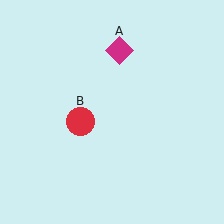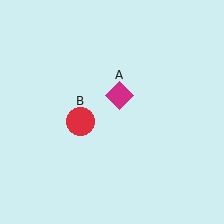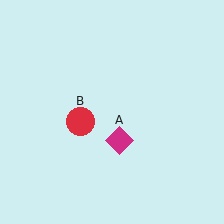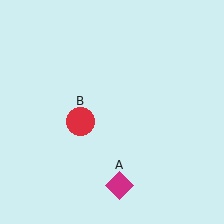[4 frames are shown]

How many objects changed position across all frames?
1 object changed position: magenta diamond (object A).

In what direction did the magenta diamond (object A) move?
The magenta diamond (object A) moved down.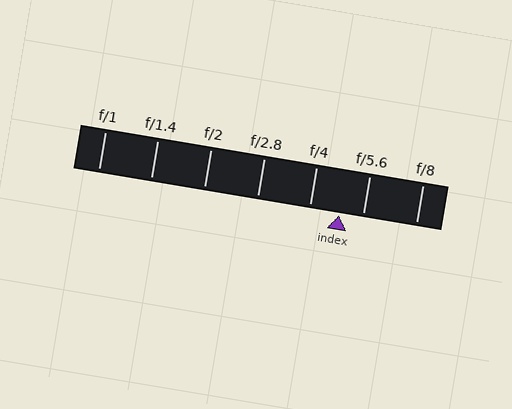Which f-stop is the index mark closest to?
The index mark is closest to f/5.6.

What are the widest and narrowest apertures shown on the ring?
The widest aperture shown is f/1 and the narrowest is f/8.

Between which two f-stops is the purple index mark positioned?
The index mark is between f/4 and f/5.6.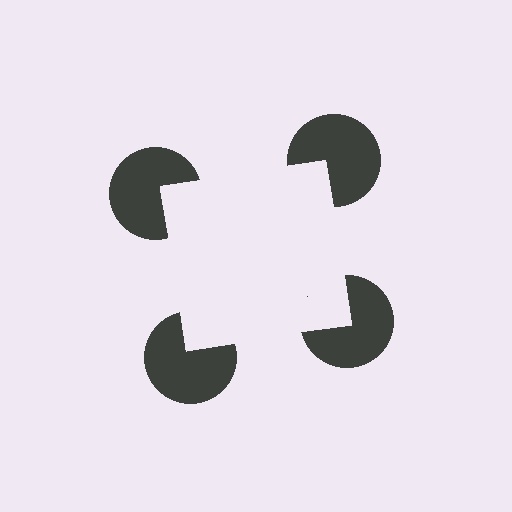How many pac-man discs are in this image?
There are 4 — one at each vertex of the illusory square.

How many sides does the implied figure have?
4 sides.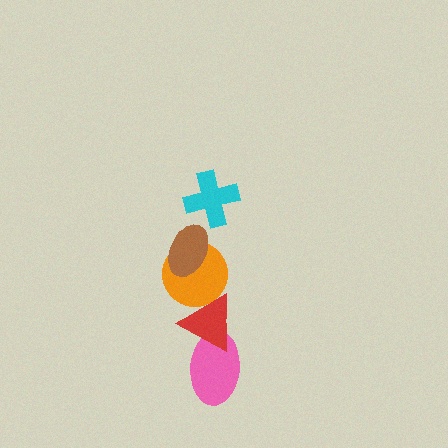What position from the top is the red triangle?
The red triangle is 4th from the top.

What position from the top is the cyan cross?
The cyan cross is 1st from the top.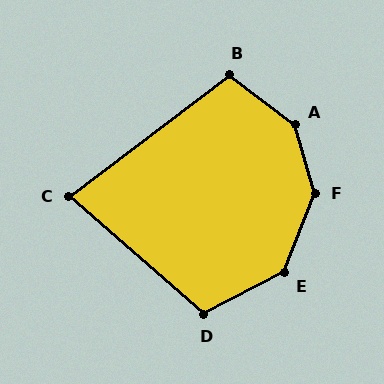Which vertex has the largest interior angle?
A, at approximately 144 degrees.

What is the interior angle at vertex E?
Approximately 138 degrees (obtuse).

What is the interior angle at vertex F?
Approximately 143 degrees (obtuse).